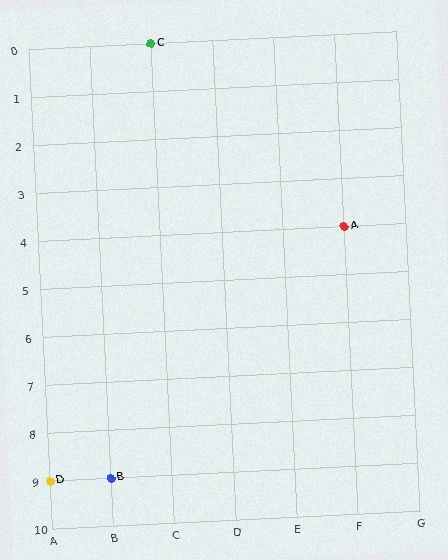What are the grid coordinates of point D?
Point D is at grid coordinates (A, 9).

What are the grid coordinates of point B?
Point B is at grid coordinates (B, 9).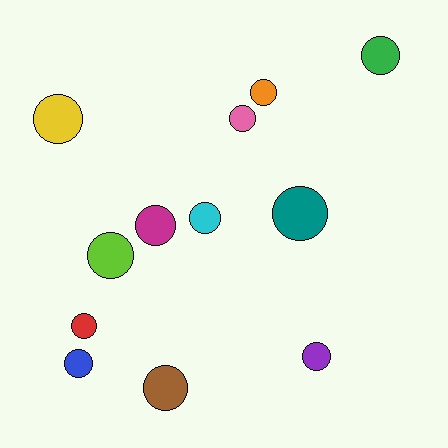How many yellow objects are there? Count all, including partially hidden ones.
There is 1 yellow object.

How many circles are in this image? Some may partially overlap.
There are 12 circles.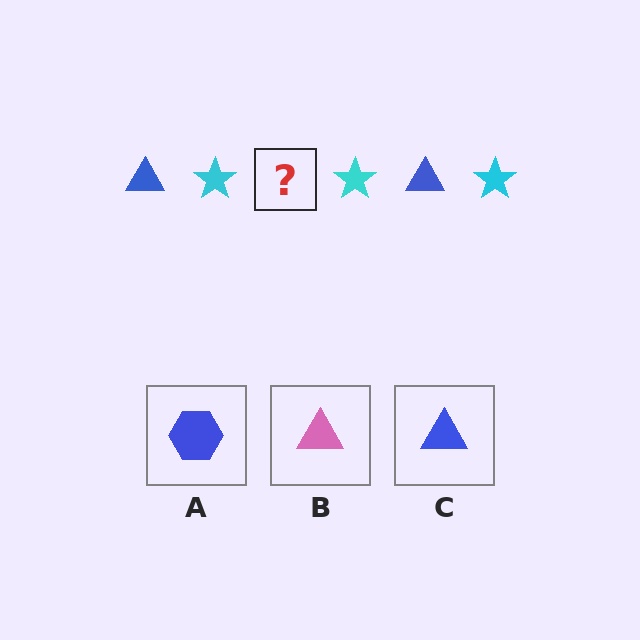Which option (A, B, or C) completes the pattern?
C.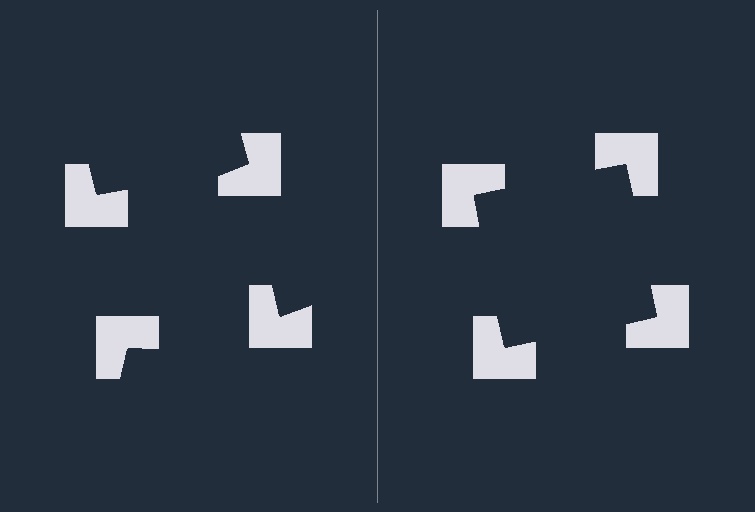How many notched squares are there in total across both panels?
8 — 4 on each side.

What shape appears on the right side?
An illusory square.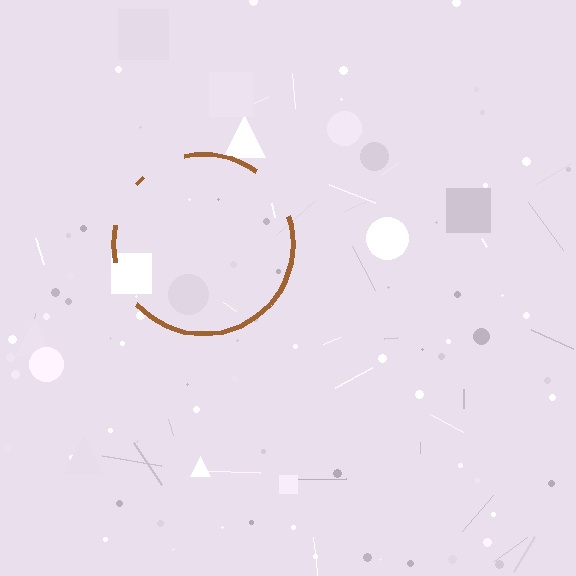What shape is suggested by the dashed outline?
The dashed outline suggests a circle.